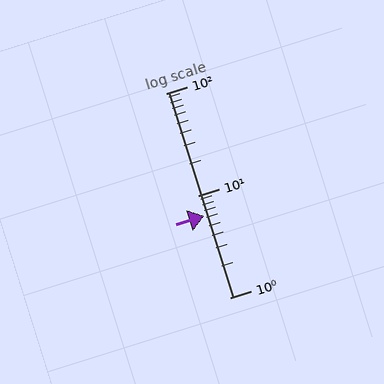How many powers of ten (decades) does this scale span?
The scale spans 2 decades, from 1 to 100.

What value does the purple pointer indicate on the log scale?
The pointer indicates approximately 6.3.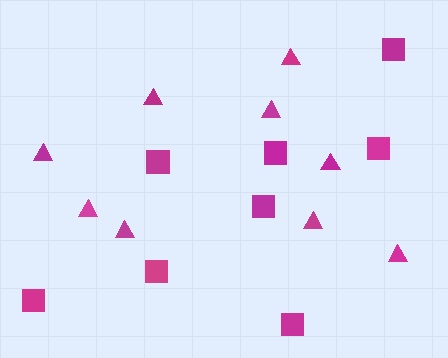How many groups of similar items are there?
There are 2 groups: one group of squares (8) and one group of triangles (9).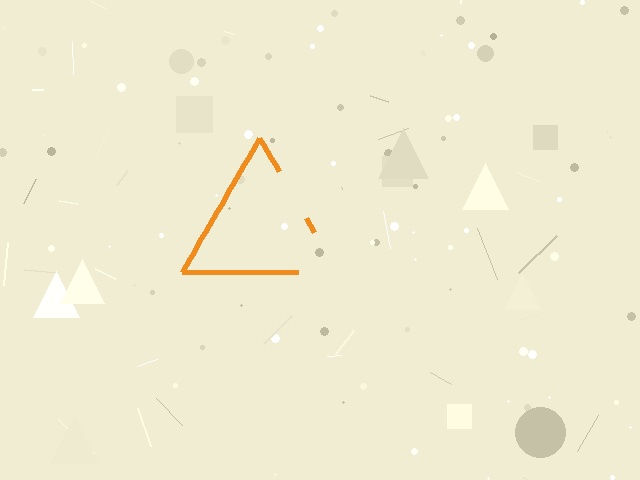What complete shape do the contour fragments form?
The contour fragments form a triangle.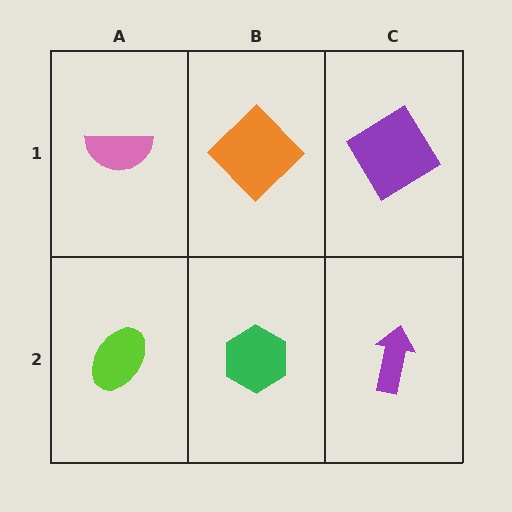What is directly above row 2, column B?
An orange diamond.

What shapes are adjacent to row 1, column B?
A green hexagon (row 2, column B), a pink semicircle (row 1, column A), a purple diamond (row 1, column C).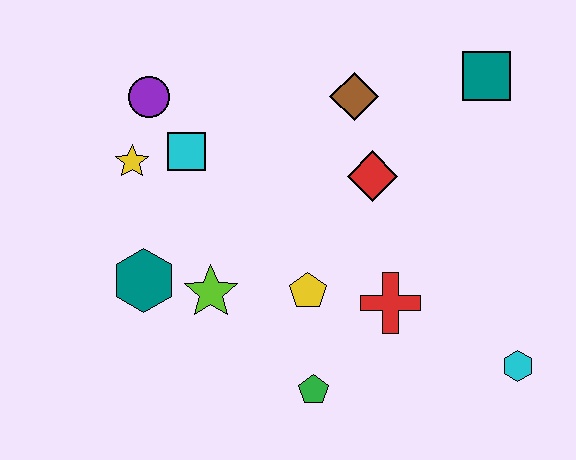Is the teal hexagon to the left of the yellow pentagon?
Yes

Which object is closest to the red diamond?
The brown diamond is closest to the red diamond.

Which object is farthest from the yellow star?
The cyan hexagon is farthest from the yellow star.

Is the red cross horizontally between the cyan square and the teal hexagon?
No